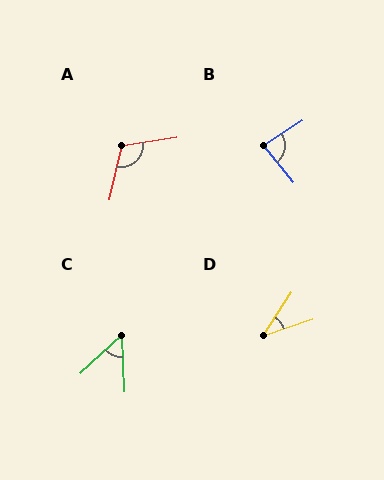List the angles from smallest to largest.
D (38°), C (50°), B (84°), A (112°).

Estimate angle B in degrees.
Approximately 84 degrees.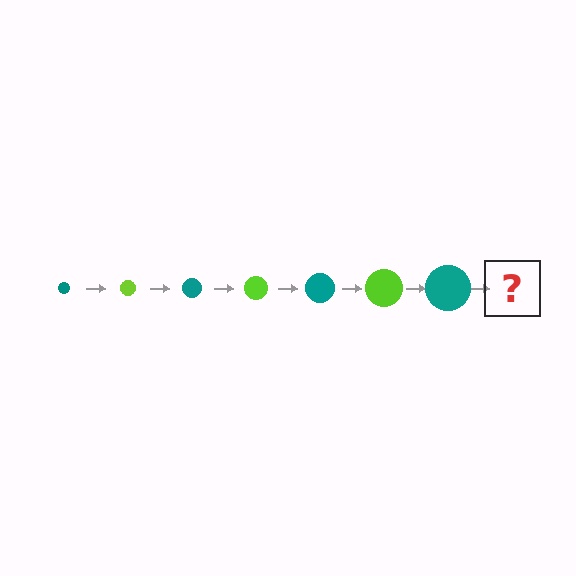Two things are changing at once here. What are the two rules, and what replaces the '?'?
The two rules are that the circle grows larger each step and the color cycles through teal and lime. The '?' should be a lime circle, larger than the previous one.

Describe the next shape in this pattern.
It should be a lime circle, larger than the previous one.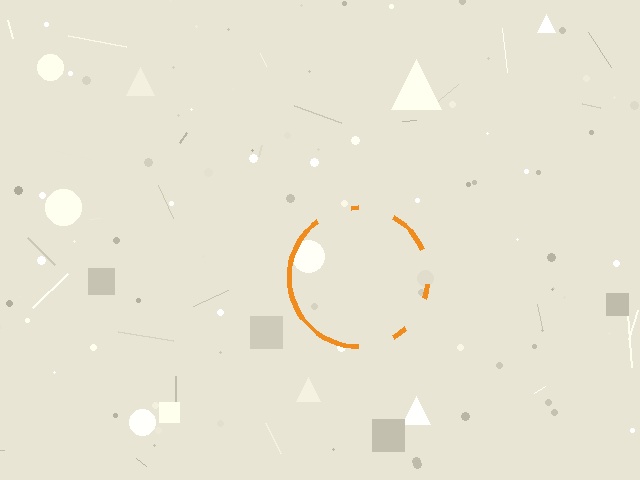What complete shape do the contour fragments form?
The contour fragments form a circle.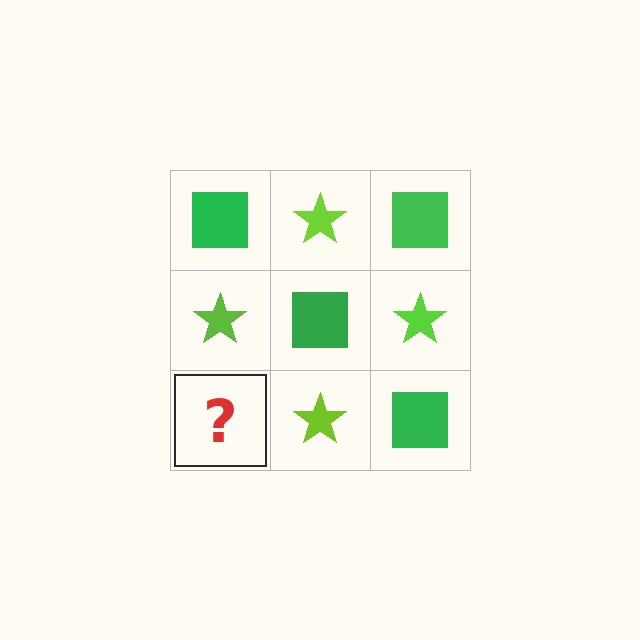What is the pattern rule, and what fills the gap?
The rule is that it alternates green square and lime star in a checkerboard pattern. The gap should be filled with a green square.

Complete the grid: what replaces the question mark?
The question mark should be replaced with a green square.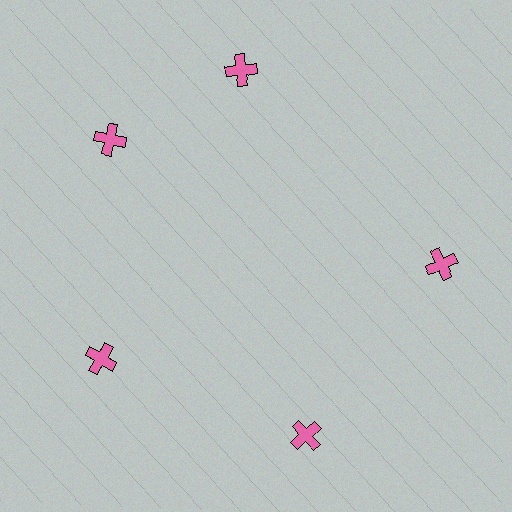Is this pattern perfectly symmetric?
No. The 5 pink crosses are arranged in a ring, but one element near the 1 o'clock position is rotated out of alignment along the ring, breaking the 5-fold rotational symmetry.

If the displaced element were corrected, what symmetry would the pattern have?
It would have 5-fold rotational symmetry — the pattern would map onto itself every 72 degrees.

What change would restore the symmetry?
The symmetry would be restored by rotating it back into even spacing with its neighbors so that all 5 crosses sit at equal angles and equal distance from the center.